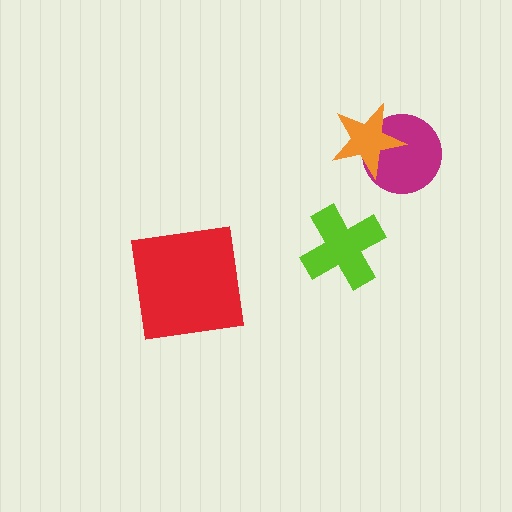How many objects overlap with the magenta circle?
1 object overlaps with the magenta circle.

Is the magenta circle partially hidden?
Yes, it is partially covered by another shape.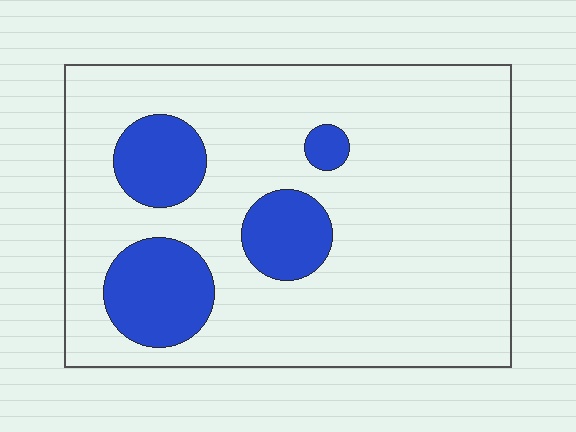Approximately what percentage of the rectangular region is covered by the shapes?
Approximately 20%.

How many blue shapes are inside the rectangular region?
4.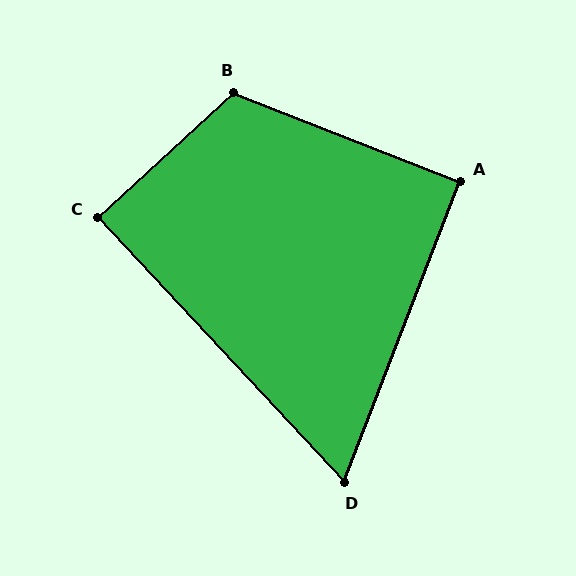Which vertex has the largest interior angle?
B, at approximately 116 degrees.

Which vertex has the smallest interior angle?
D, at approximately 64 degrees.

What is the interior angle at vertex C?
Approximately 90 degrees (approximately right).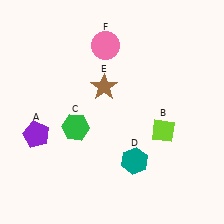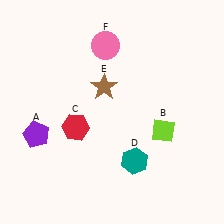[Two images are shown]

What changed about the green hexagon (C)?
In Image 1, C is green. In Image 2, it changed to red.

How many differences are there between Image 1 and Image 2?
There is 1 difference between the two images.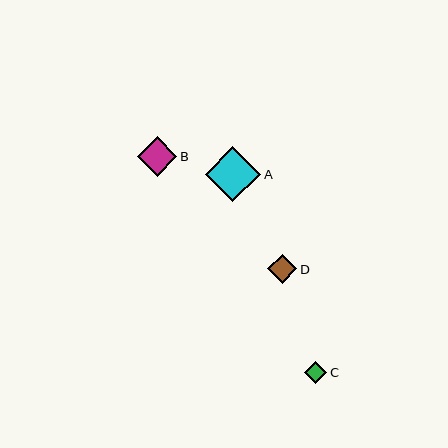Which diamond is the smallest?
Diamond C is the smallest with a size of approximately 22 pixels.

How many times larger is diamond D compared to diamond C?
Diamond D is approximately 1.3 times the size of diamond C.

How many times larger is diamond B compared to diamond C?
Diamond B is approximately 1.7 times the size of diamond C.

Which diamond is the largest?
Diamond A is the largest with a size of approximately 56 pixels.